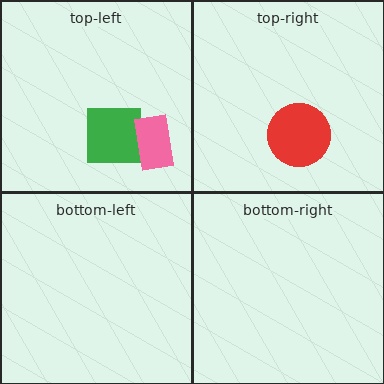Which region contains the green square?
The top-left region.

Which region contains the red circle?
The top-right region.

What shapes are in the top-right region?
The red circle.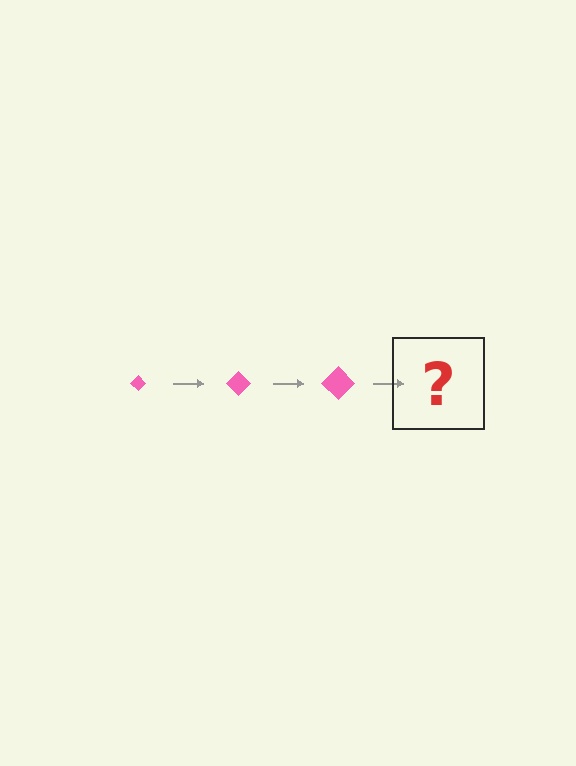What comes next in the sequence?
The next element should be a pink diamond, larger than the previous one.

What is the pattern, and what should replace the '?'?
The pattern is that the diamond gets progressively larger each step. The '?' should be a pink diamond, larger than the previous one.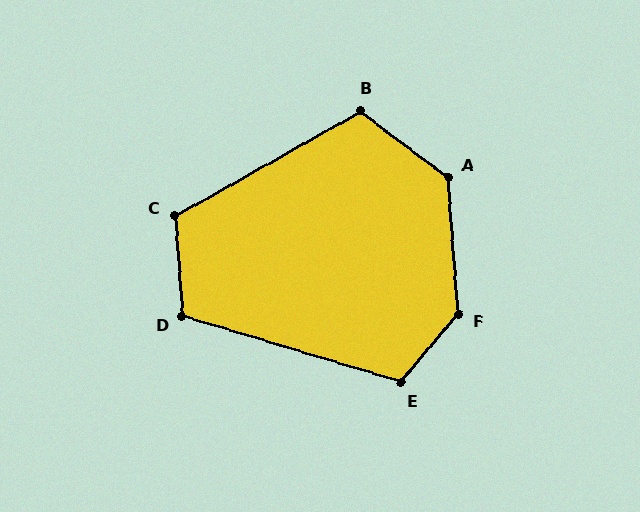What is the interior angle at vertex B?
Approximately 114 degrees (obtuse).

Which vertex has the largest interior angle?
F, at approximately 136 degrees.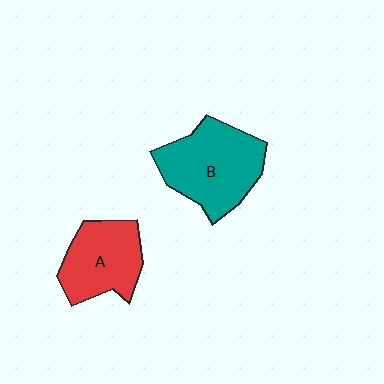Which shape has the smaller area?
Shape A (red).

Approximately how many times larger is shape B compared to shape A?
Approximately 1.3 times.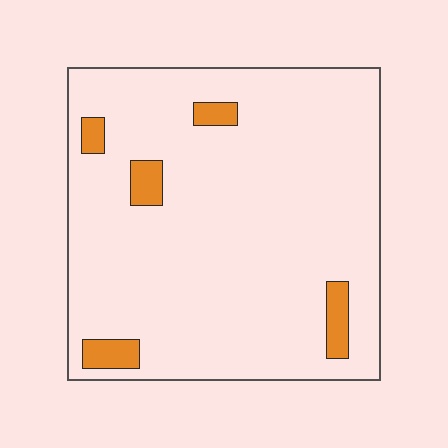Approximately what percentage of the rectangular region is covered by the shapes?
Approximately 5%.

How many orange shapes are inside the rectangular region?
5.